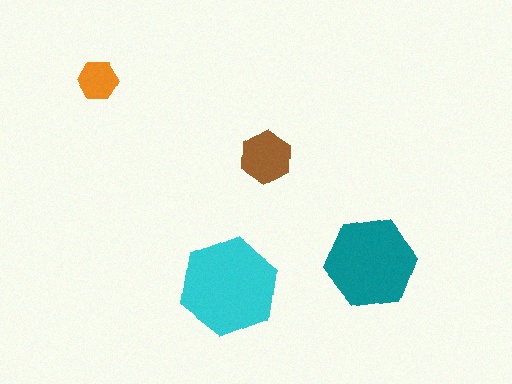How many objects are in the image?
There are 4 objects in the image.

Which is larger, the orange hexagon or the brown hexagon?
The brown one.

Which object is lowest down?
The cyan hexagon is bottommost.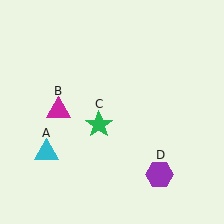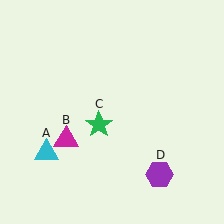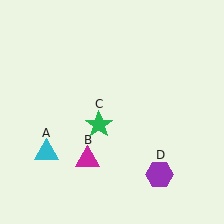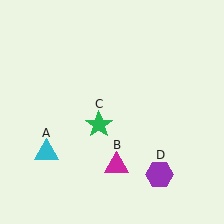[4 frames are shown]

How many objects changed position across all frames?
1 object changed position: magenta triangle (object B).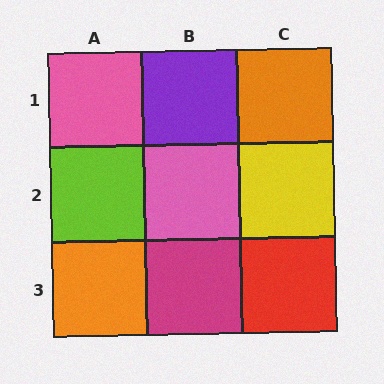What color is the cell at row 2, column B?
Pink.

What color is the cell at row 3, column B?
Magenta.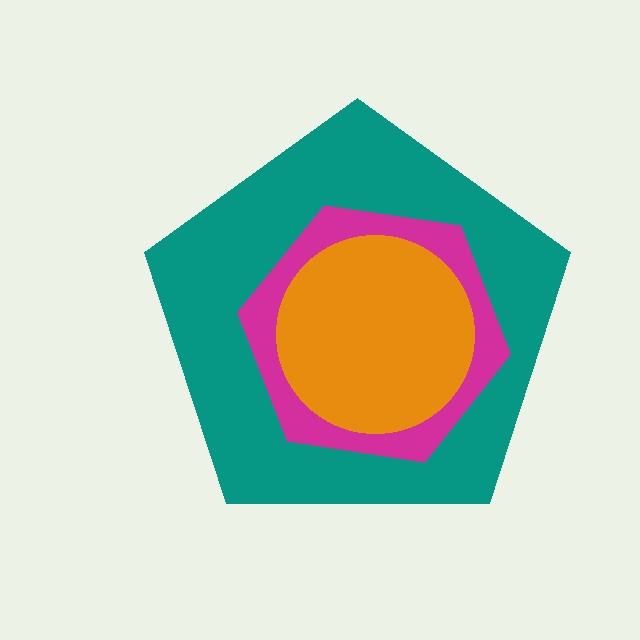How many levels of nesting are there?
3.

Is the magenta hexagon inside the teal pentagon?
Yes.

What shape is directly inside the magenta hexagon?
The orange circle.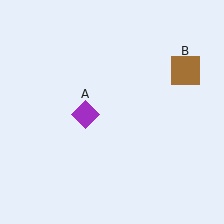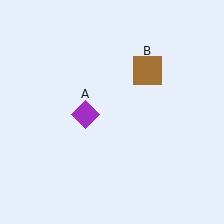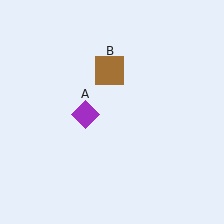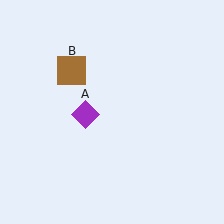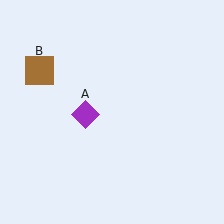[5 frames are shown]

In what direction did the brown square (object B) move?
The brown square (object B) moved left.